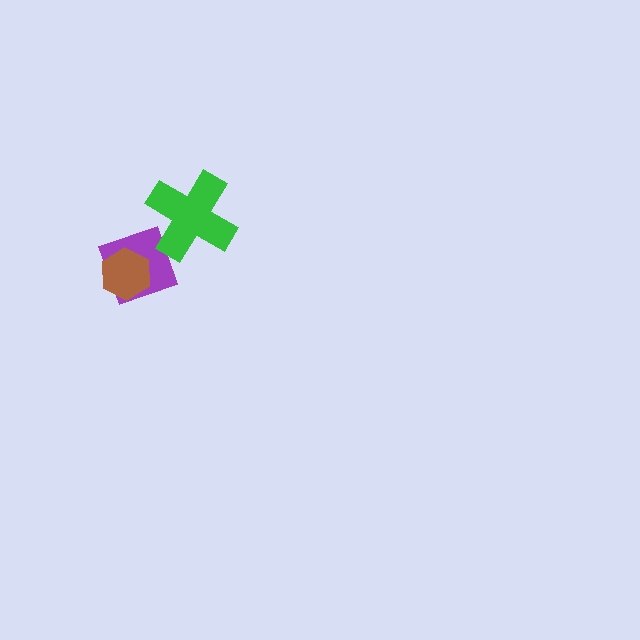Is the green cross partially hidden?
No, no other shape covers it.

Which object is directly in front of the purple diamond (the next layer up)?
The green cross is directly in front of the purple diamond.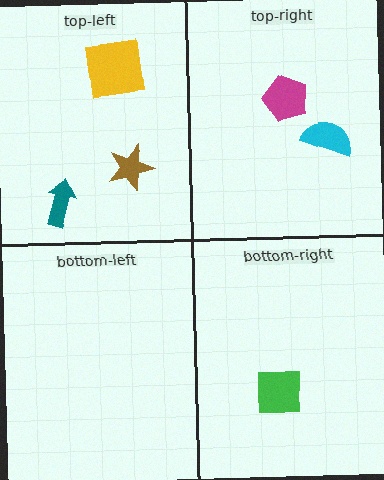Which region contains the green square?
The bottom-right region.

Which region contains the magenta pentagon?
The top-right region.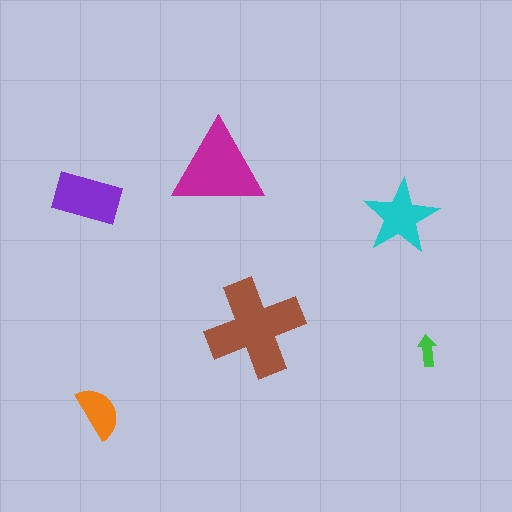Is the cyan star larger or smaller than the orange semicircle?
Larger.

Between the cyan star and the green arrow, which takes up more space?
The cyan star.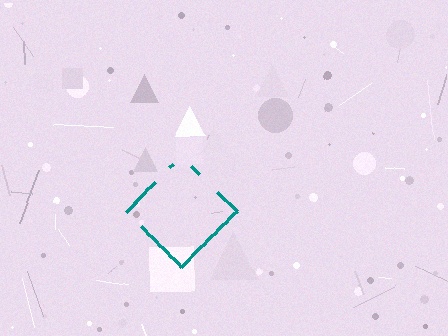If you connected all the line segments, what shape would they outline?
They would outline a diamond.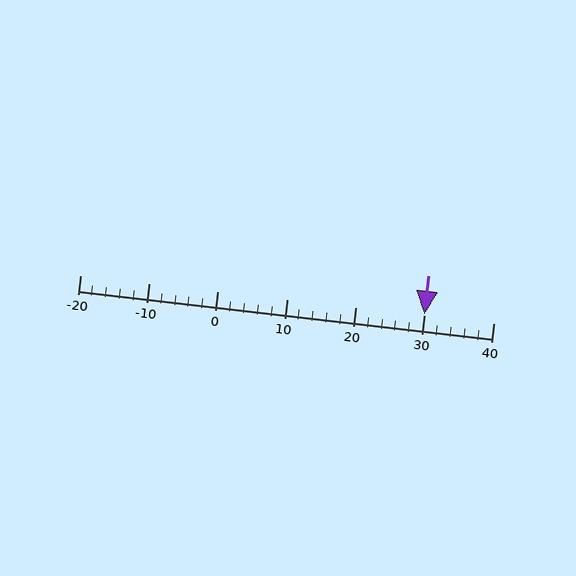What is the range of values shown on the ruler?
The ruler shows values from -20 to 40.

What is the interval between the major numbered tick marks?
The major tick marks are spaced 10 units apart.